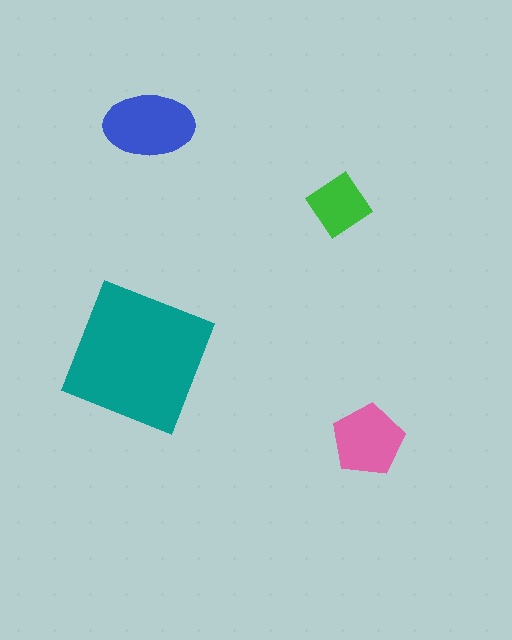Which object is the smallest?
The green diamond.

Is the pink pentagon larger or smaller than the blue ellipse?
Smaller.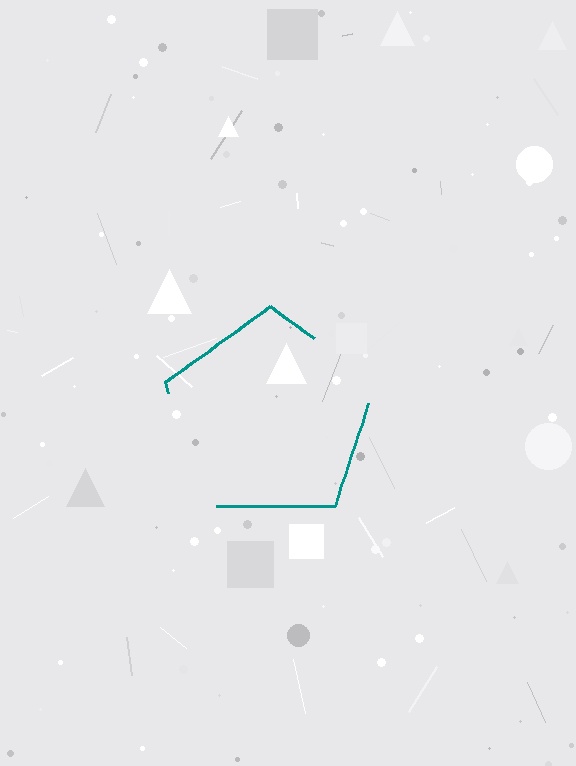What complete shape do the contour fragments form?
The contour fragments form a pentagon.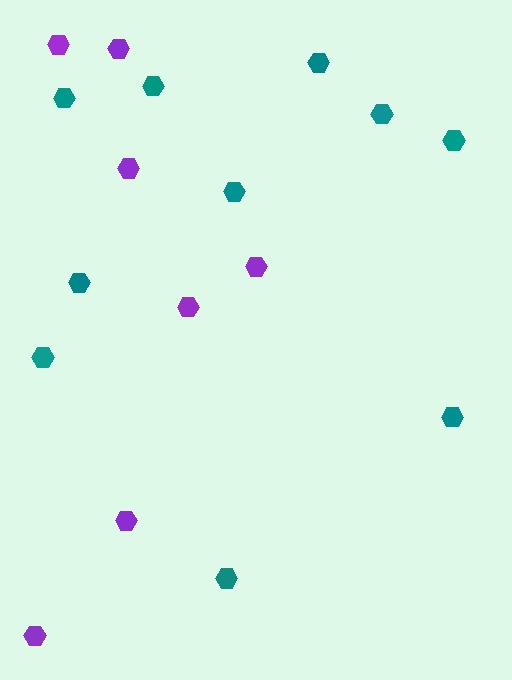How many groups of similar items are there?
There are 2 groups: one group of purple hexagons (7) and one group of teal hexagons (10).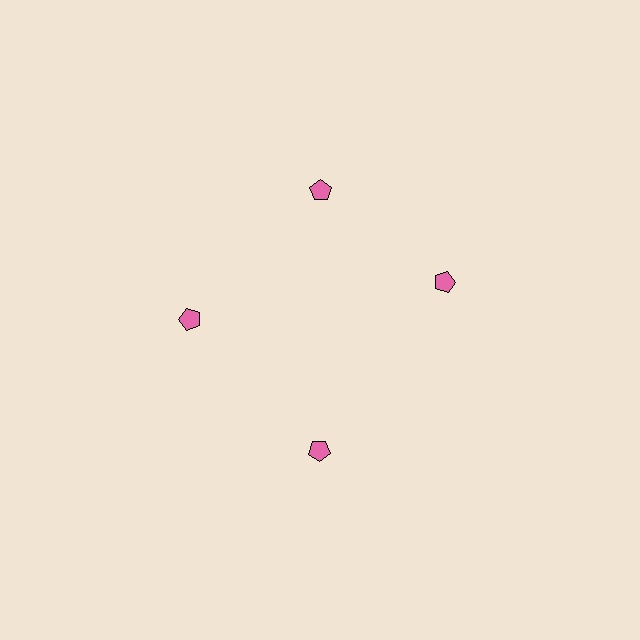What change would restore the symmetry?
The symmetry would be restored by rotating it back into even spacing with its neighbors so that all 4 pentagons sit at equal angles and equal distance from the center.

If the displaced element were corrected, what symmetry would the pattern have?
It would have 4-fold rotational symmetry — the pattern would map onto itself every 90 degrees.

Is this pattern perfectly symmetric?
No. The 4 pink pentagons are arranged in a ring, but one element near the 3 o'clock position is rotated out of alignment along the ring, breaking the 4-fold rotational symmetry.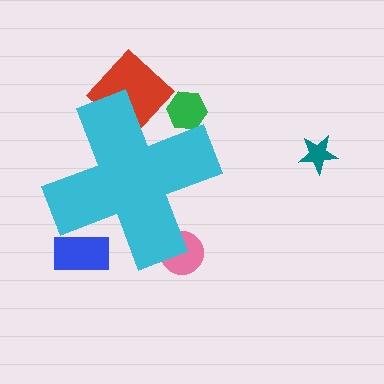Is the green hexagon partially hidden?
Yes, the green hexagon is partially hidden behind the cyan cross.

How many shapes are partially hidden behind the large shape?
4 shapes are partially hidden.